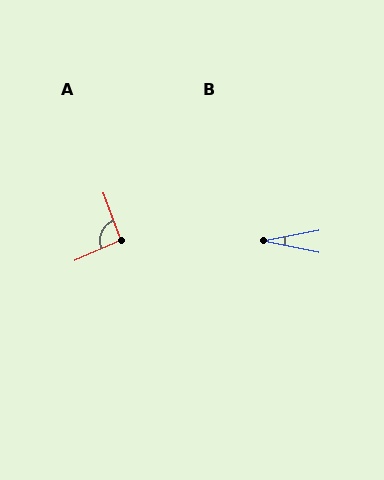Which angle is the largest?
A, at approximately 93 degrees.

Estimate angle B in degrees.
Approximately 22 degrees.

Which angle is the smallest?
B, at approximately 22 degrees.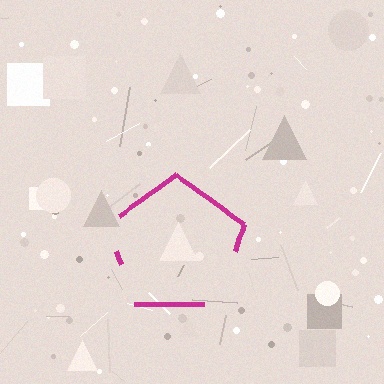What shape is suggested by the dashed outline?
The dashed outline suggests a pentagon.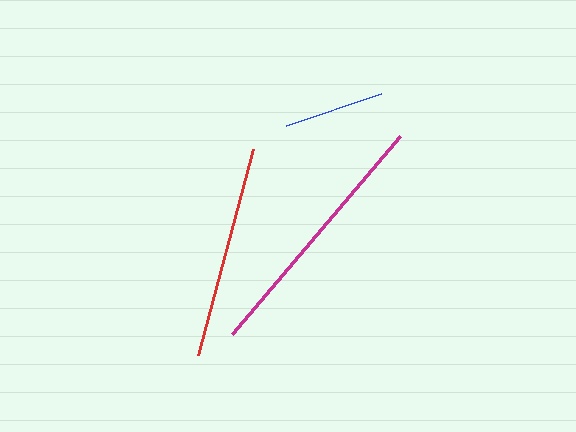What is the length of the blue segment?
The blue segment is approximately 100 pixels long.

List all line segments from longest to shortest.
From longest to shortest: magenta, red, blue.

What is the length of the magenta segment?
The magenta segment is approximately 260 pixels long.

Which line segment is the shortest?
The blue line is the shortest at approximately 100 pixels.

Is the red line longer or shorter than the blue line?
The red line is longer than the blue line.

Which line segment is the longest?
The magenta line is the longest at approximately 260 pixels.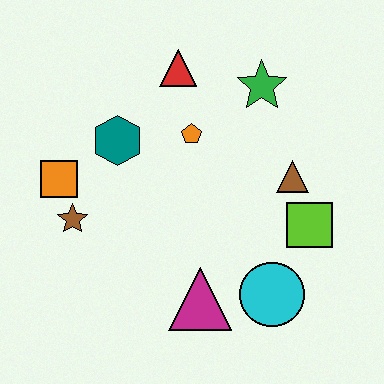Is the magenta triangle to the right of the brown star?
Yes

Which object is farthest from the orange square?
The lime square is farthest from the orange square.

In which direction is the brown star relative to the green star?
The brown star is to the left of the green star.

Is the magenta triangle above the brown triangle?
No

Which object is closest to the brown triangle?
The lime square is closest to the brown triangle.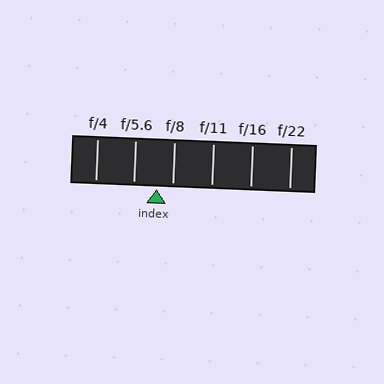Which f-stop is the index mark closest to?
The index mark is closest to f/8.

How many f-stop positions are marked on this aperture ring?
There are 6 f-stop positions marked.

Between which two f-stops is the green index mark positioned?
The index mark is between f/5.6 and f/8.